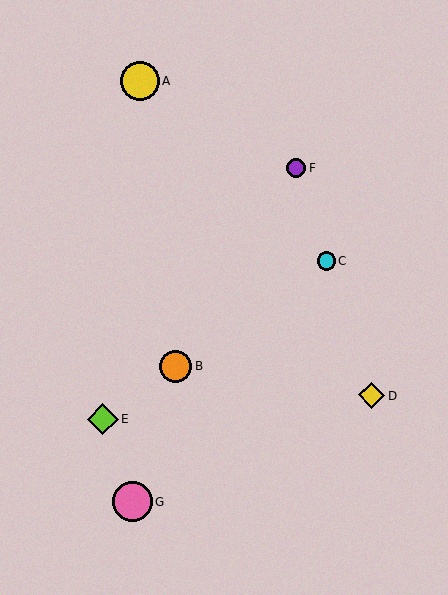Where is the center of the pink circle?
The center of the pink circle is at (132, 501).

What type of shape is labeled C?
Shape C is a cyan circle.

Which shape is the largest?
The pink circle (labeled G) is the largest.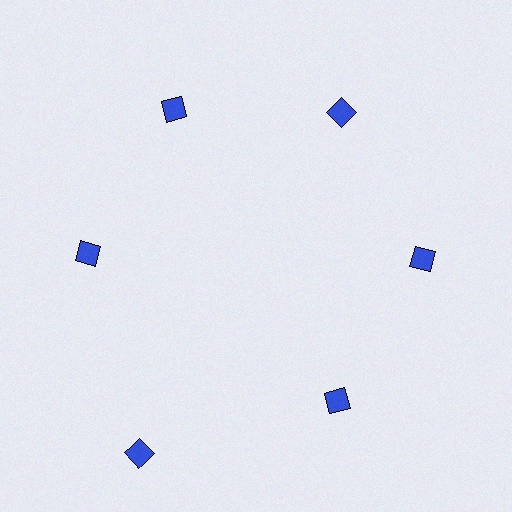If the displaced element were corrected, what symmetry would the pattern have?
It would have 6-fold rotational symmetry — the pattern would map onto itself every 60 degrees.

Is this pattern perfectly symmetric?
No. The 6 blue diamonds are arranged in a ring, but one element near the 7 o'clock position is pushed outward from the center, breaking the 6-fold rotational symmetry.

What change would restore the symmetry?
The symmetry would be restored by moving it inward, back onto the ring so that all 6 diamonds sit at equal angles and equal distance from the center.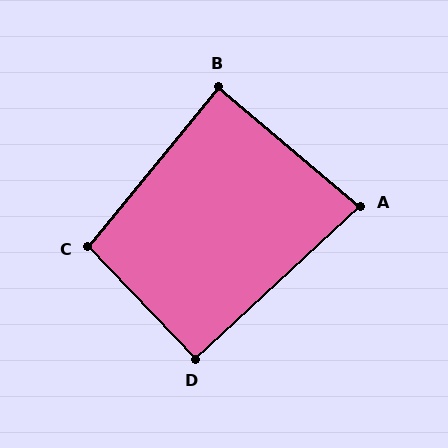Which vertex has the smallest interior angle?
A, at approximately 83 degrees.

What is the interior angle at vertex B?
Approximately 89 degrees (approximately right).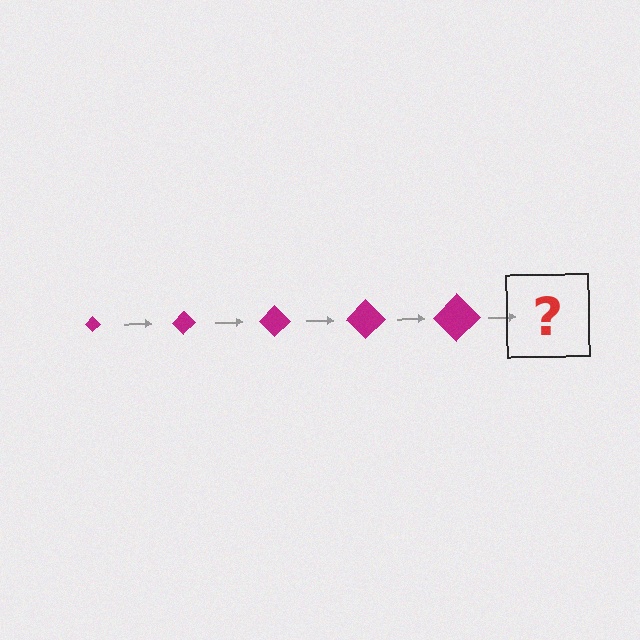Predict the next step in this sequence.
The next step is a magenta diamond, larger than the previous one.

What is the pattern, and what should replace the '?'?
The pattern is that the diamond gets progressively larger each step. The '?' should be a magenta diamond, larger than the previous one.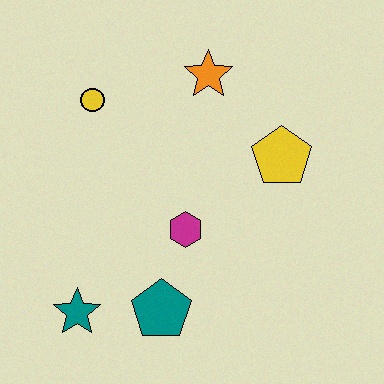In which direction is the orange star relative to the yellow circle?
The orange star is to the right of the yellow circle.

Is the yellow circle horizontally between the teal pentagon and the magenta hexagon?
No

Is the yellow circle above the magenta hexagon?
Yes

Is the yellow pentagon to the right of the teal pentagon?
Yes